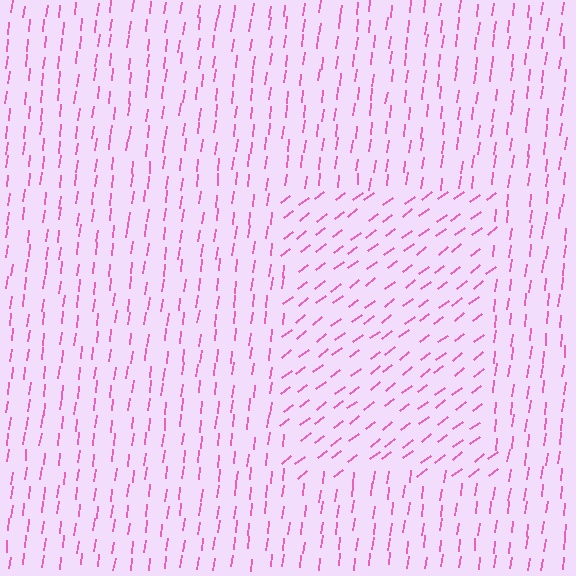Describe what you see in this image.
The image is filled with small pink line segments. A rectangle region in the image has lines oriented differently from the surrounding lines, creating a visible texture boundary.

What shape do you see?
I see a rectangle.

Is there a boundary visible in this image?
Yes, there is a texture boundary formed by a change in line orientation.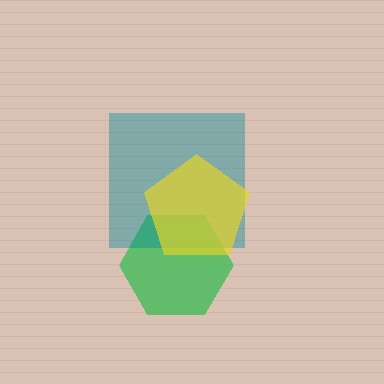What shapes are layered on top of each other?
The layered shapes are: a green hexagon, a teal square, a yellow pentagon.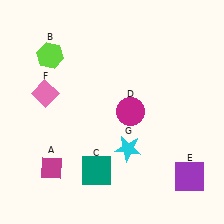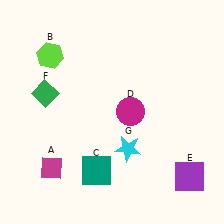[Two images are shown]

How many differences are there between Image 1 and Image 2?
There is 1 difference between the two images.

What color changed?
The diamond (F) changed from pink in Image 1 to green in Image 2.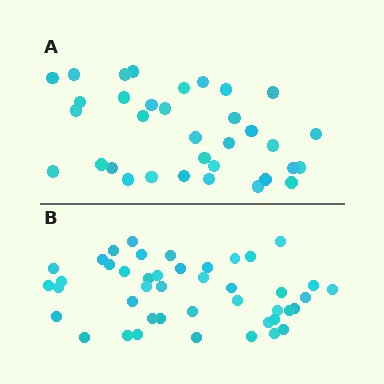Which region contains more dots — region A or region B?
Region B (the bottom region) has more dots.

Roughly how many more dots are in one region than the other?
Region B has roughly 10 or so more dots than region A.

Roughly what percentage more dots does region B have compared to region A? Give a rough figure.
About 30% more.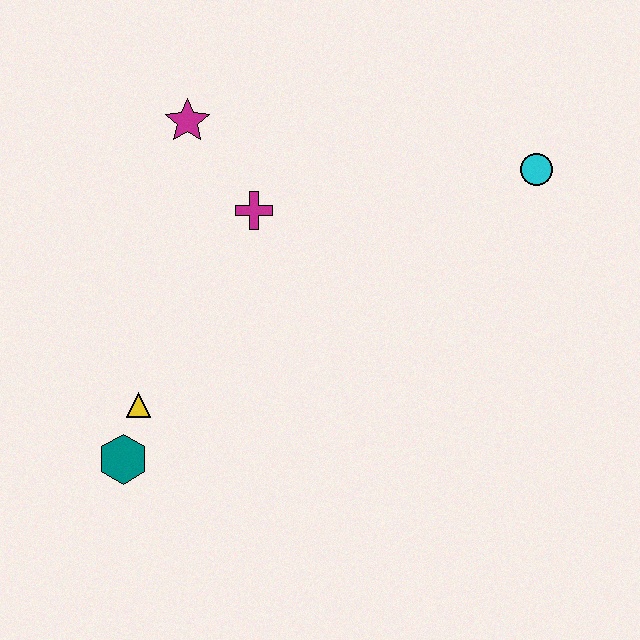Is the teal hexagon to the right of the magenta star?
No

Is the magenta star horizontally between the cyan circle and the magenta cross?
No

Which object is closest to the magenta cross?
The magenta star is closest to the magenta cross.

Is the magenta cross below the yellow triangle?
No